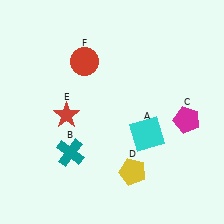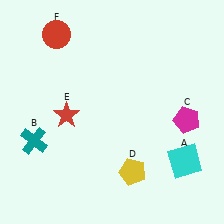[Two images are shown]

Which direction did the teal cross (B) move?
The teal cross (B) moved left.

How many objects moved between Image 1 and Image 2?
3 objects moved between the two images.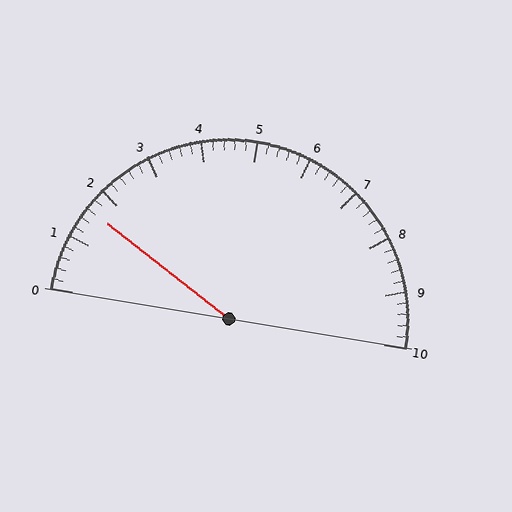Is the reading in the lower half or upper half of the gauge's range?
The reading is in the lower half of the range (0 to 10).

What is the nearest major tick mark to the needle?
The nearest major tick mark is 2.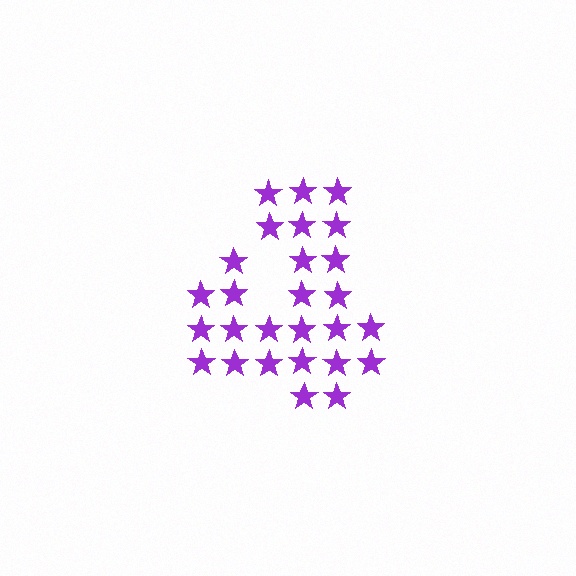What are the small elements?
The small elements are stars.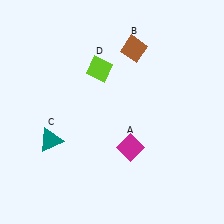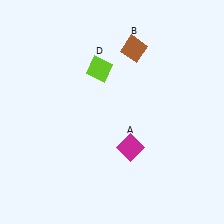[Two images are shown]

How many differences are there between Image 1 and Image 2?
There is 1 difference between the two images.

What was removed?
The teal triangle (C) was removed in Image 2.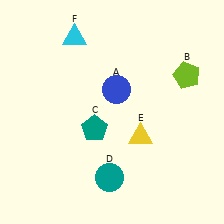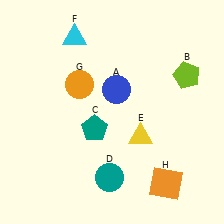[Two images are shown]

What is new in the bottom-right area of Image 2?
An orange square (H) was added in the bottom-right area of Image 2.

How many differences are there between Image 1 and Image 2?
There are 2 differences between the two images.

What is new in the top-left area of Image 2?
An orange circle (G) was added in the top-left area of Image 2.